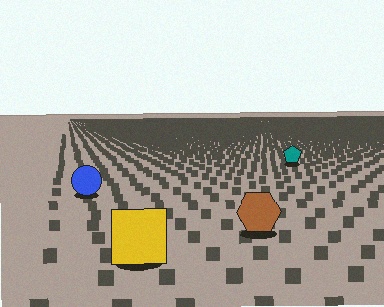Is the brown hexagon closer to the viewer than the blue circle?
Yes. The brown hexagon is closer — you can tell from the texture gradient: the ground texture is coarser near it.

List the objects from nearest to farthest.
From nearest to farthest: the yellow square, the brown hexagon, the blue circle, the teal pentagon.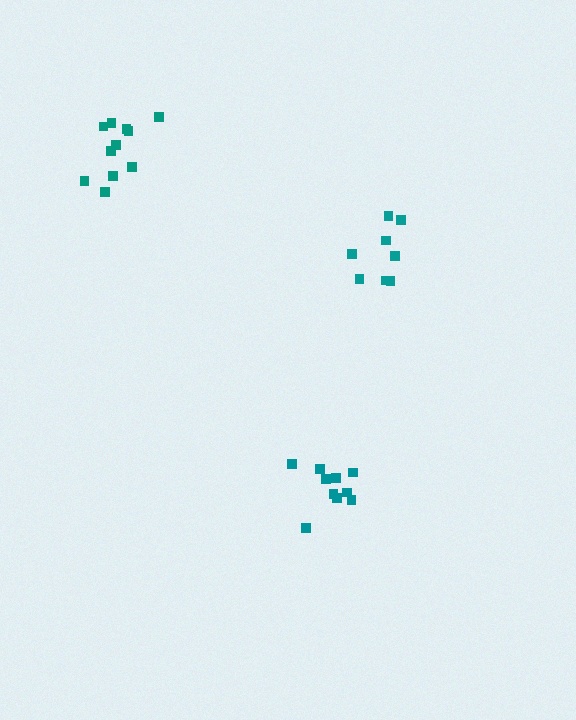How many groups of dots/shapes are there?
There are 3 groups.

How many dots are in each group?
Group 1: 11 dots, Group 2: 8 dots, Group 3: 10 dots (29 total).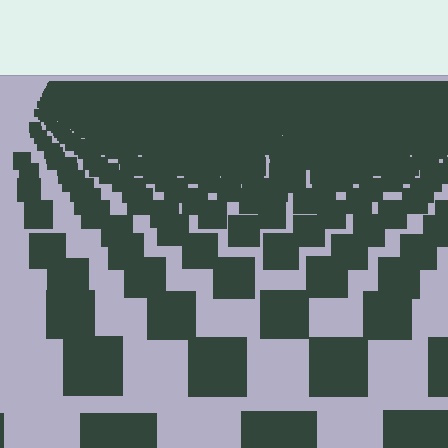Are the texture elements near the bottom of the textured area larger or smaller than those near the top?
Larger. Near the bottom, elements are closer to the viewer and appear at a bigger on-screen size.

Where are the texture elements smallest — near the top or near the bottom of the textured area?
Near the top.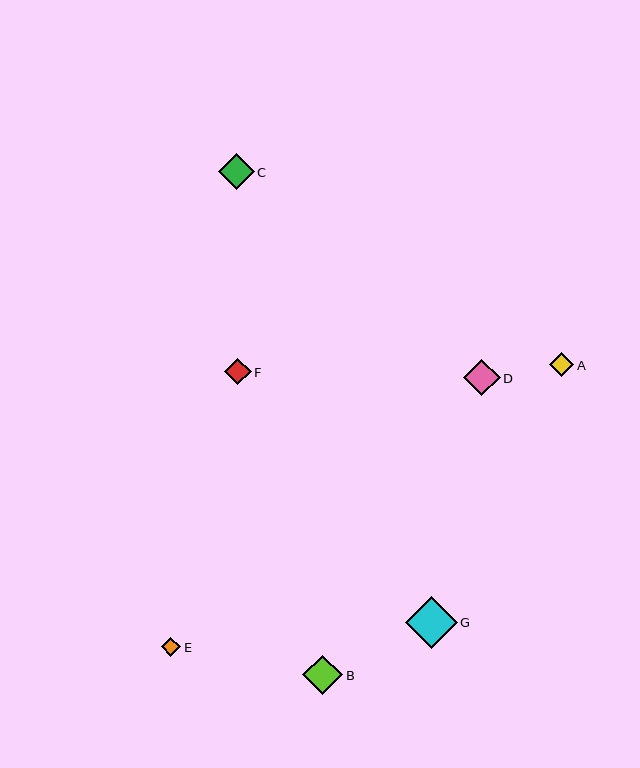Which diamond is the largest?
Diamond G is the largest with a size of approximately 51 pixels.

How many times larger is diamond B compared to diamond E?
Diamond B is approximately 2.0 times the size of diamond E.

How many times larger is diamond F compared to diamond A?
Diamond F is approximately 1.1 times the size of diamond A.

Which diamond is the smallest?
Diamond E is the smallest with a size of approximately 20 pixels.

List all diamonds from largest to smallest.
From largest to smallest: G, B, D, C, F, A, E.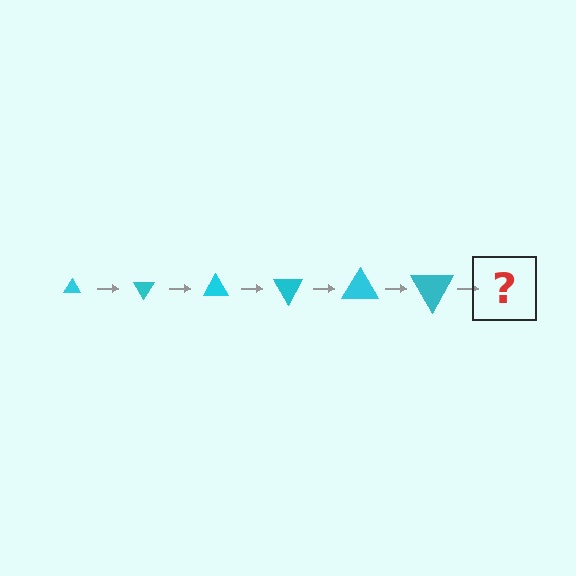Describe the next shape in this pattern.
It should be a triangle, larger than the previous one and rotated 360 degrees from the start.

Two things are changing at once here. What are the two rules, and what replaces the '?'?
The two rules are that the triangle grows larger each step and it rotates 60 degrees each step. The '?' should be a triangle, larger than the previous one and rotated 360 degrees from the start.